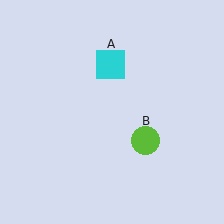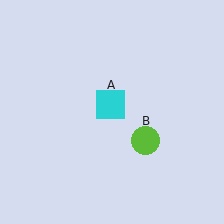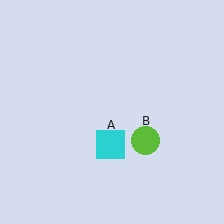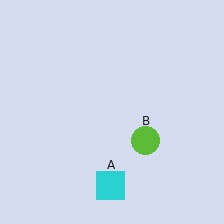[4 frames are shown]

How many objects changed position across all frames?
1 object changed position: cyan square (object A).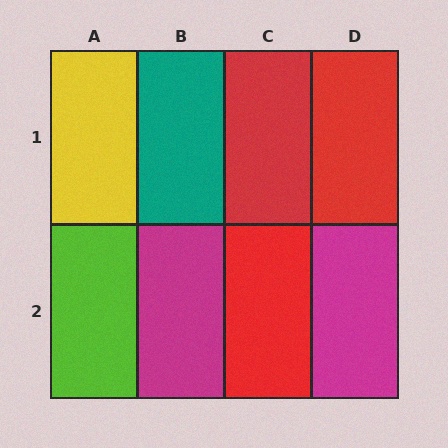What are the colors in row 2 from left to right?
Lime, magenta, red, magenta.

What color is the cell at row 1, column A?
Yellow.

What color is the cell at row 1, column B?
Teal.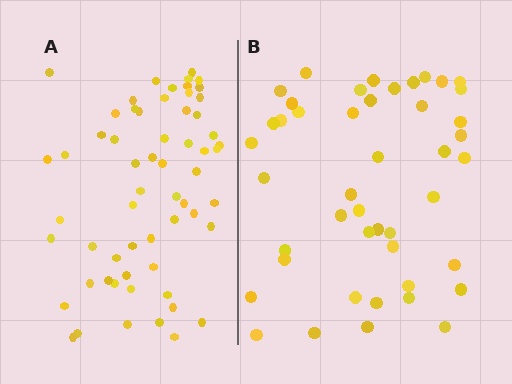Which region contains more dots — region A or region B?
Region A (the left region) has more dots.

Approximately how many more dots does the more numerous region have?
Region A has approximately 15 more dots than region B.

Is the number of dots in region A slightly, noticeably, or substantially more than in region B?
Region A has noticeably more, but not dramatically so. The ratio is roughly 1.3 to 1.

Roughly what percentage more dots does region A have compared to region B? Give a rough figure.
About 35% more.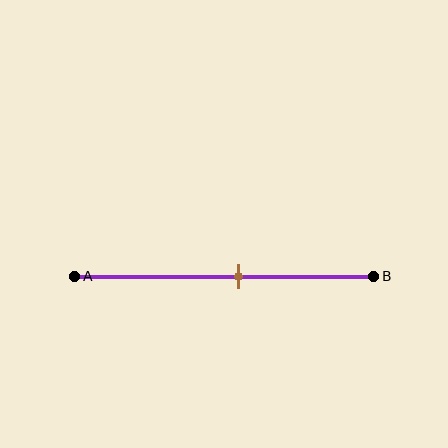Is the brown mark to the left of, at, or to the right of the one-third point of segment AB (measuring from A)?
The brown mark is to the right of the one-third point of segment AB.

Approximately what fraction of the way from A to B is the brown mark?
The brown mark is approximately 55% of the way from A to B.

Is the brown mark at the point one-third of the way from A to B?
No, the mark is at about 55% from A, not at the 33% one-third point.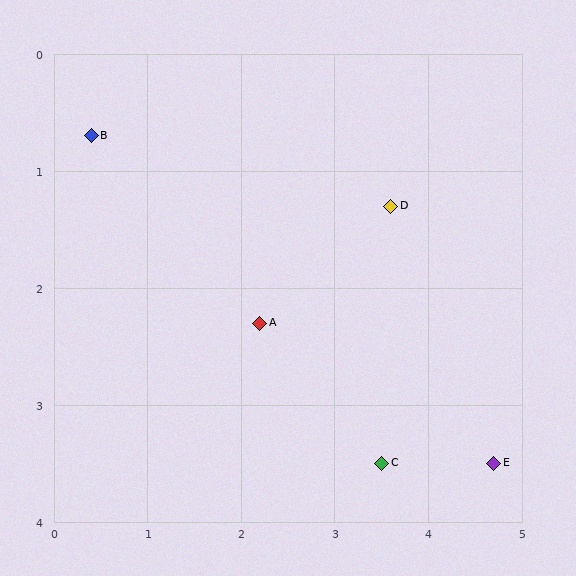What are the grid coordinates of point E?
Point E is at approximately (4.7, 3.5).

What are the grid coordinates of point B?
Point B is at approximately (0.4, 0.7).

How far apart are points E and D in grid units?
Points E and D are about 2.5 grid units apart.